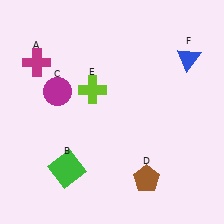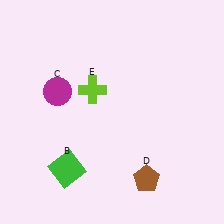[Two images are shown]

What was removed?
The blue triangle (F), the magenta cross (A) were removed in Image 2.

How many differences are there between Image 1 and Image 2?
There are 2 differences between the two images.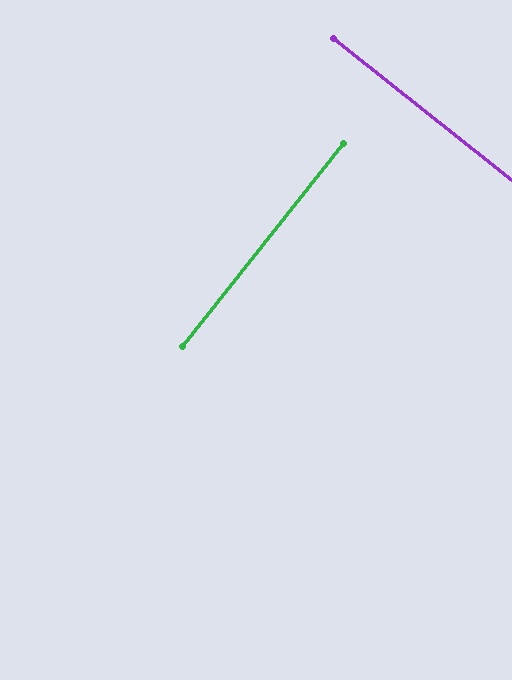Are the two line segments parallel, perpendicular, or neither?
Perpendicular — they meet at approximately 90°.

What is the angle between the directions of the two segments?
Approximately 90 degrees.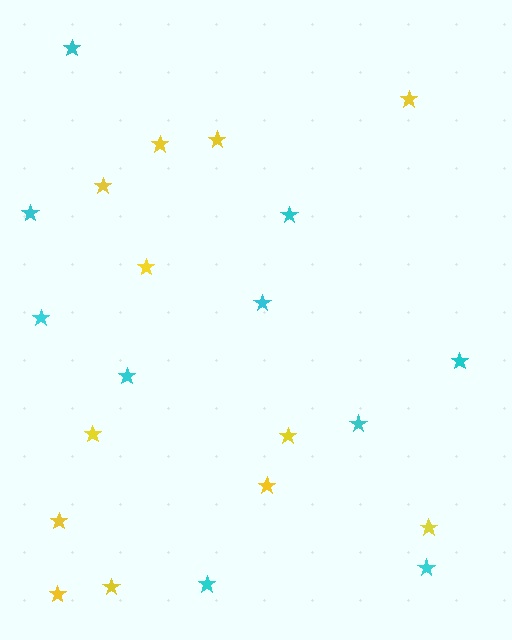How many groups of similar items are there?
There are 2 groups: one group of yellow stars (12) and one group of cyan stars (10).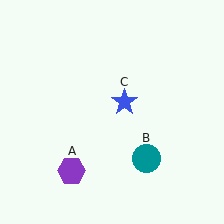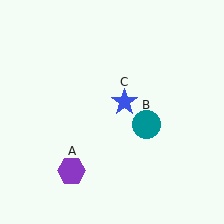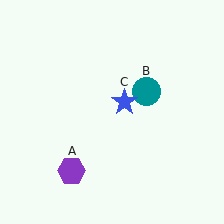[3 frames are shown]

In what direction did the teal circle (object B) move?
The teal circle (object B) moved up.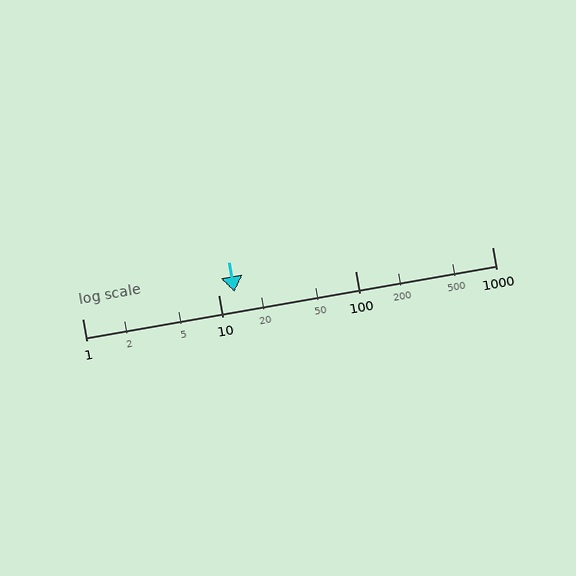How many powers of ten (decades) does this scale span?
The scale spans 3 decades, from 1 to 1000.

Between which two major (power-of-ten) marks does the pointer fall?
The pointer is between 10 and 100.